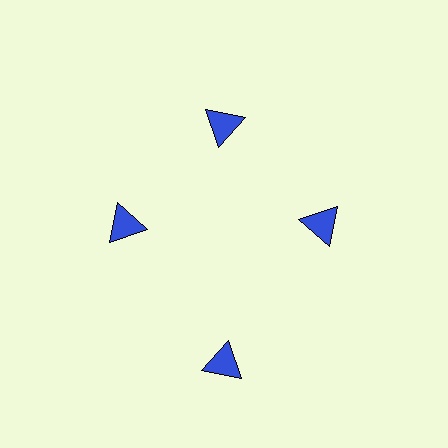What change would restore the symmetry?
The symmetry would be restored by moving it inward, back onto the ring so that all 4 triangles sit at equal angles and equal distance from the center.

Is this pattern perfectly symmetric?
No. The 4 blue triangles are arranged in a ring, but one element near the 6 o'clock position is pushed outward from the center, breaking the 4-fold rotational symmetry.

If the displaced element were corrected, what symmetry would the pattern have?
It would have 4-fold rotational symmetry — the pattern would map onto itself every 90 degrees.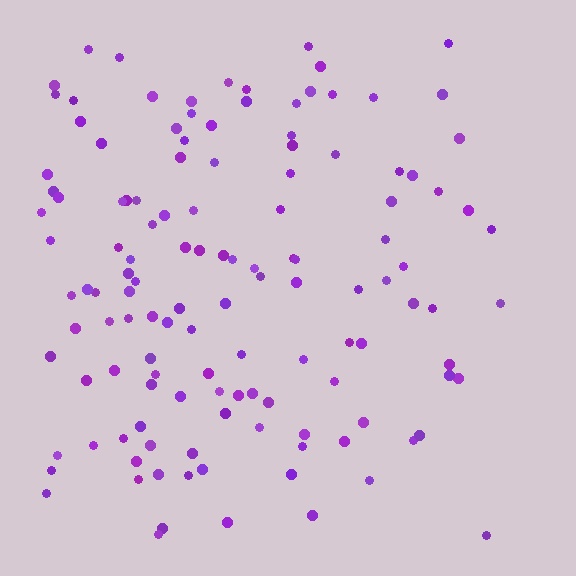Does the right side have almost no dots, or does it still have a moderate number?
Still a moderate number, just noticeably fewer than the left.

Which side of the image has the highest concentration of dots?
The left.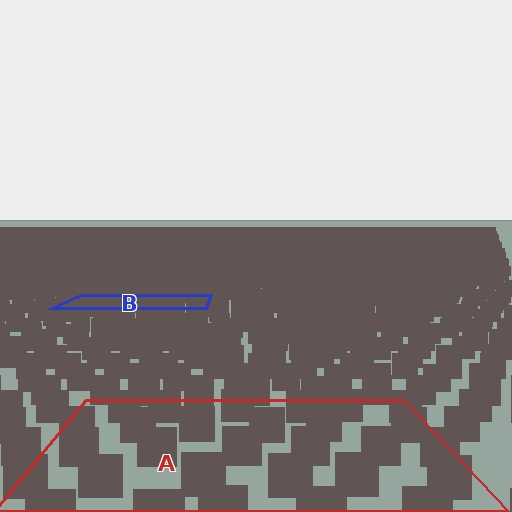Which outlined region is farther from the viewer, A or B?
Region B is farther from the viewer — the texture elements inside it appear smaller and more densely packed.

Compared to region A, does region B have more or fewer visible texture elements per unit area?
Region B has more texture elements per unit area — they are packed more densely because it is farther away.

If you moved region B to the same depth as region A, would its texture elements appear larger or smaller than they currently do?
They would appear larger. At a closer depth, the same texture elements are projected at a bigger on-screen size.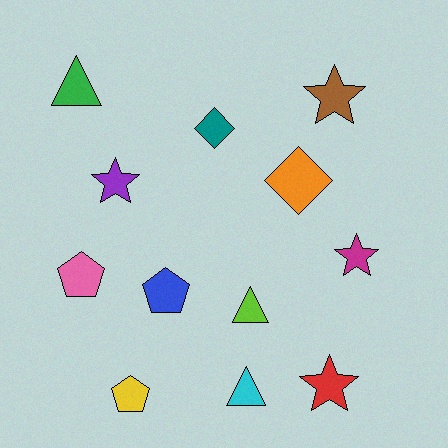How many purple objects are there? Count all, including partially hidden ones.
There is 1 purple object.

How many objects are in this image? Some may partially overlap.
There are 12 objects.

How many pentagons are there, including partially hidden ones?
There are 3 pentagons.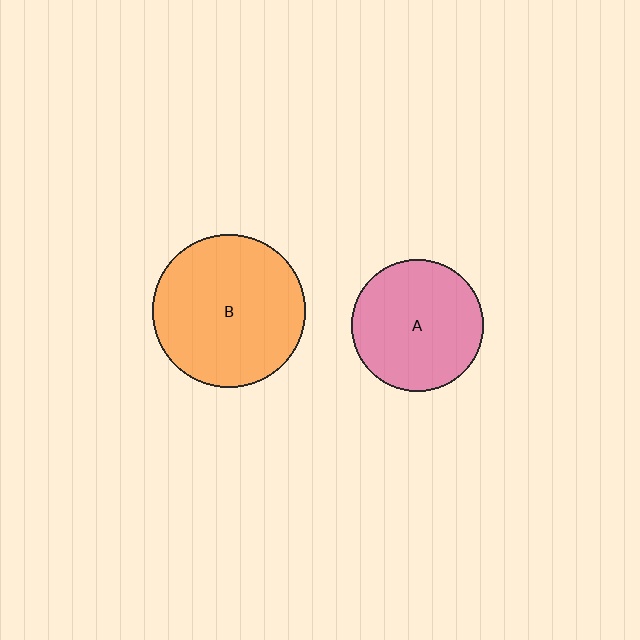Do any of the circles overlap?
No, none of the circles overlap.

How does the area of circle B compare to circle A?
Approximately 1.3 times.